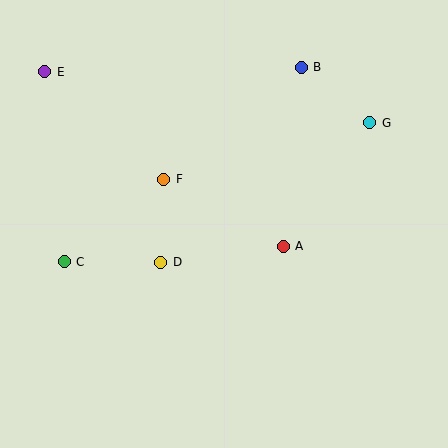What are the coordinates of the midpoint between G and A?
The midpoint between G and A is at (326, 184).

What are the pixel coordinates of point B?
Point B is at (301, 67).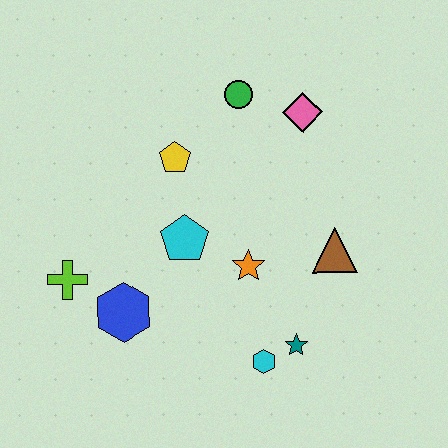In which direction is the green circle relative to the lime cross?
The green circle is above the lime cross.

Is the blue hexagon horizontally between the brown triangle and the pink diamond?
No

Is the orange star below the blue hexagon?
No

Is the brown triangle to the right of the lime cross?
Yes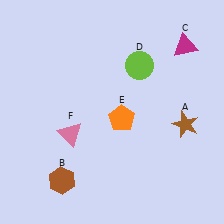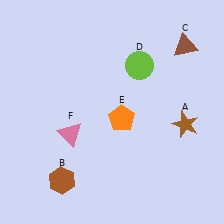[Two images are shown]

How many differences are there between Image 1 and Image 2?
There is 1 difference between the two images.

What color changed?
The triangle (C) changed from magenta in Image 1 to brown in Image 2.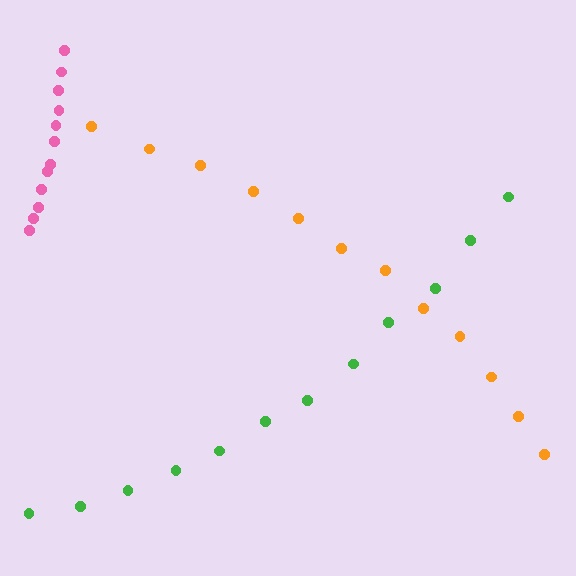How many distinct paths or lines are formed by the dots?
There are 3 distinct paths.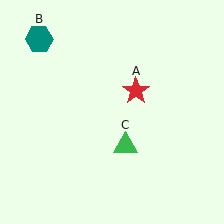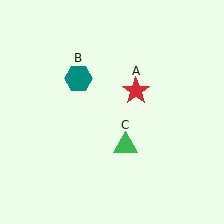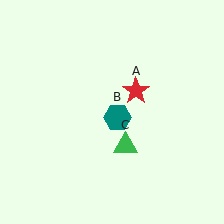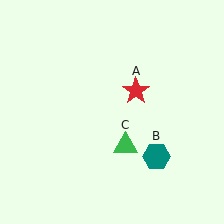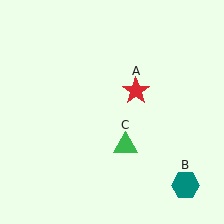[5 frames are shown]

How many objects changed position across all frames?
1 object changed position: teal hexagon (object B).